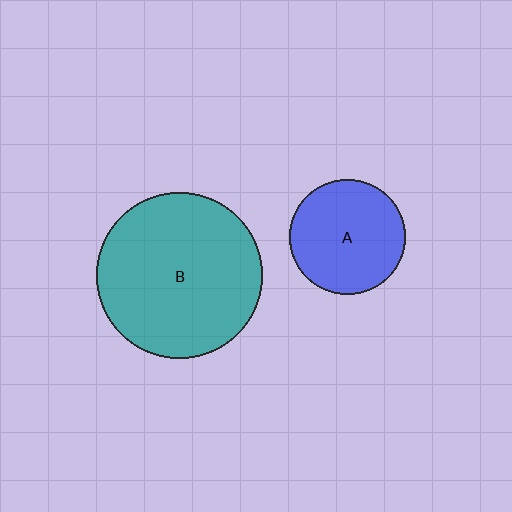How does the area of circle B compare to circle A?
Approximately 2.1 times.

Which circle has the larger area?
Circle B (teal).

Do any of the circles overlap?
No, none of the circles overlap.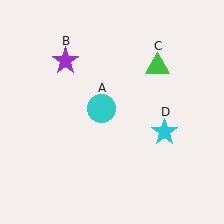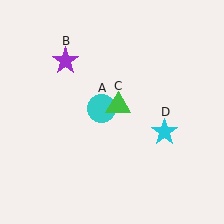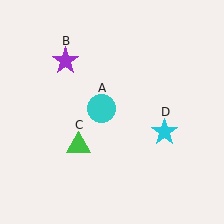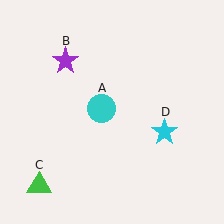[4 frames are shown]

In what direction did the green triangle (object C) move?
The green triangle (object C) moved down and to the left.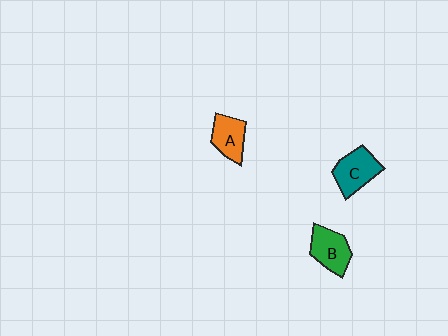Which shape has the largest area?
Shape C (teal).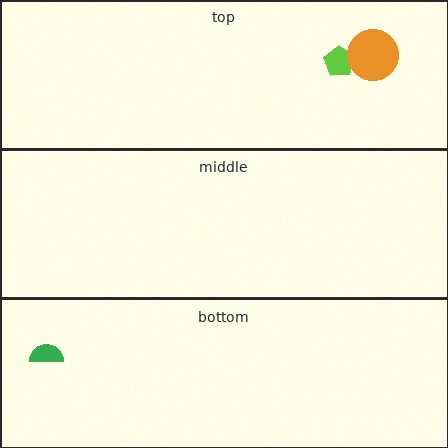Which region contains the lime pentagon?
The top region.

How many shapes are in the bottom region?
1.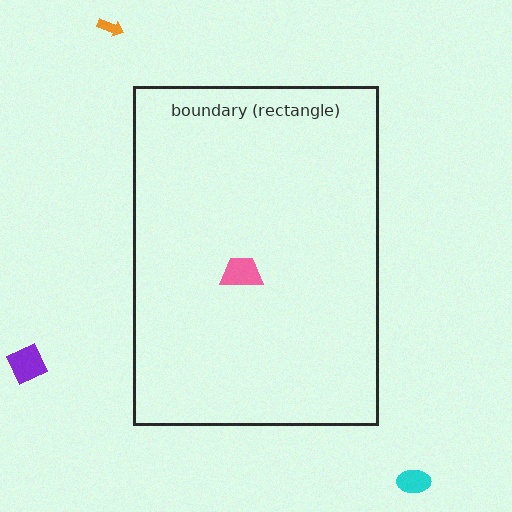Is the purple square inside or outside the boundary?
Outside.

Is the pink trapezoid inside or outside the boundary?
Inside.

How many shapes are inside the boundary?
1 inside, 3 outside.